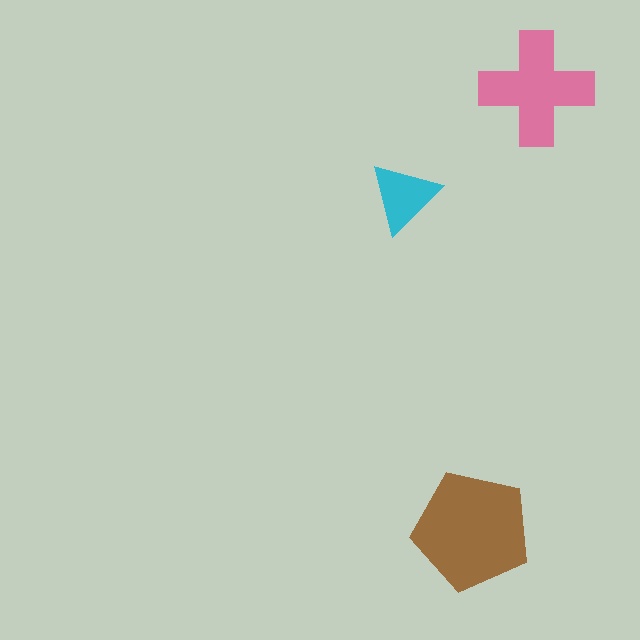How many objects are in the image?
There are 3 objects in the image.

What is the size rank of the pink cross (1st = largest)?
2nd.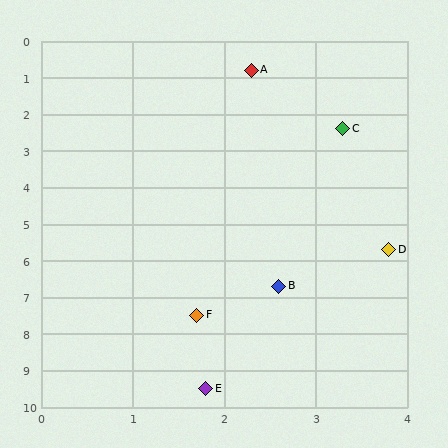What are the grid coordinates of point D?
Point D is at approximately (3.8, 5.7).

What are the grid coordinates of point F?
Point F is at approximately (1.7, 7.5).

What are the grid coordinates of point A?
Point A is at approximately (2.3, 0.8).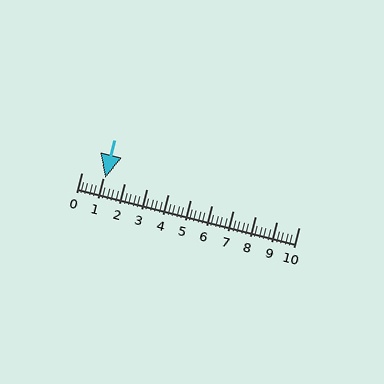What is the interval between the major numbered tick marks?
The major tick marks are spaced 1 units apart.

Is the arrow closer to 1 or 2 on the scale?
The arrow is closer to 1.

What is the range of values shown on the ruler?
The ruler shows values from 0 to 10.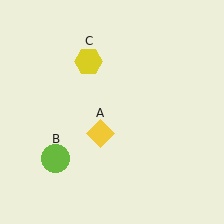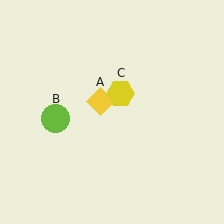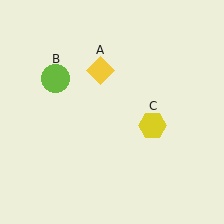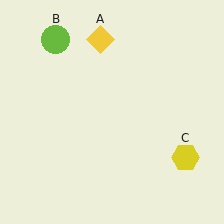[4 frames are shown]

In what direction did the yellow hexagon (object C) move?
The yellow hexagon (object C) moved down and to the right.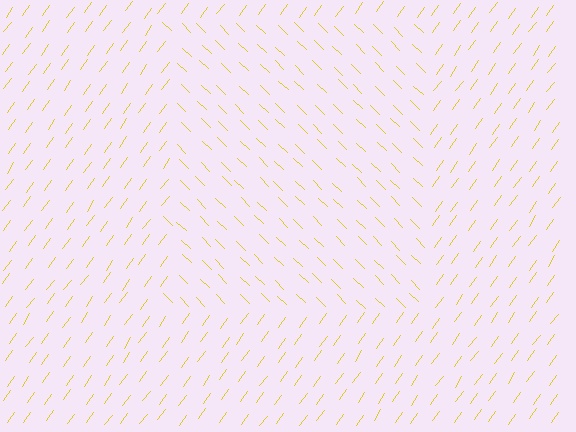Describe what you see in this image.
The image is filled with small yellow line segments. A rectangle region in the image has lines oriented differently from the surrounding lines, creating a visible texture boundary.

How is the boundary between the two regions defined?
The boundary is defined purely by a change in line orientation (approximately 81 degrees difference). All lines are the same color and thickness.